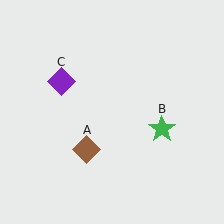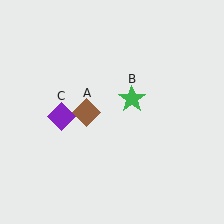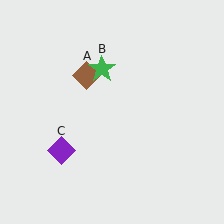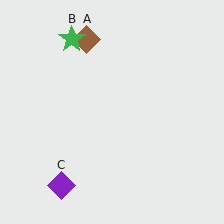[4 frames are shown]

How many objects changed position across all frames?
3 objects changed position: brown diamond (object A), green star (object B), purple diamond (object C).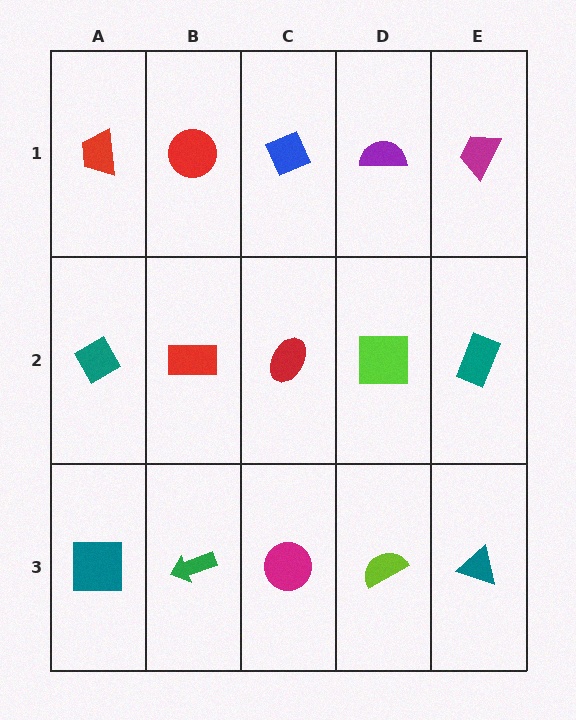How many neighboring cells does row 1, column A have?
2.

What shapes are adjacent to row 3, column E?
A teal rectangle (row 2, column E), a lime semicircle (row 3, column D).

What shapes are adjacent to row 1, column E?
A teal rectangle (row 2, column E), a purple semicircle (row 1, column D).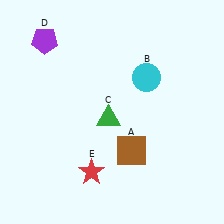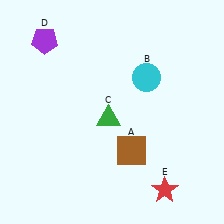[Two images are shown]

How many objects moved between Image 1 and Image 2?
1 object moved between the two images.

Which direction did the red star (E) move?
The red star (E) moved right.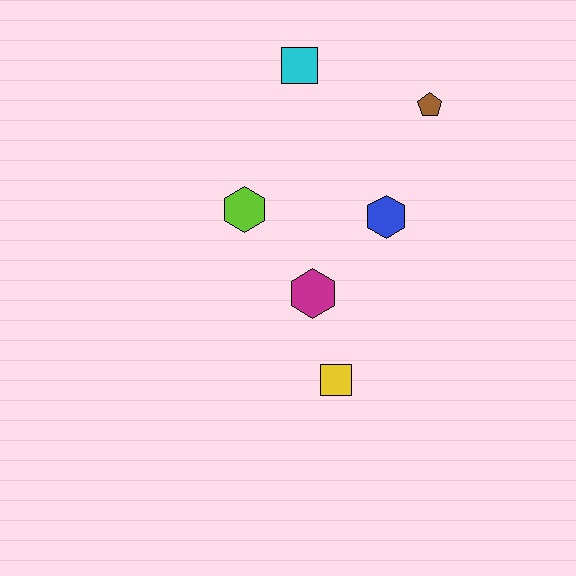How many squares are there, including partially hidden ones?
There are 2 squares.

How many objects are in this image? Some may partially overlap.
There are 6 objects.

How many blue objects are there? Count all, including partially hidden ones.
There is 1 blue object.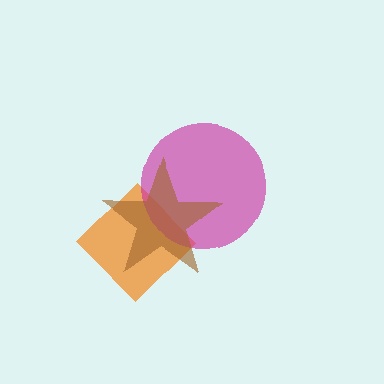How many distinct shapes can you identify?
There are 3 distinct shapes: an orange diamond, a magenta circle, a brown star.